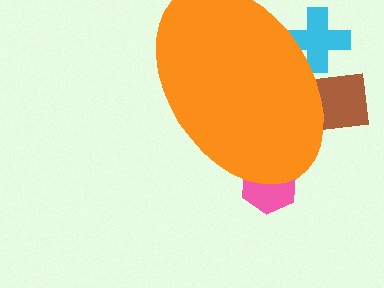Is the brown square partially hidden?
Yes, the brown square is partially hidden behind the orange ellipse.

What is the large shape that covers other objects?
An orange ellipse.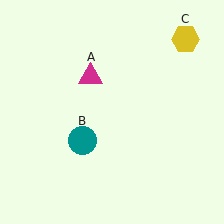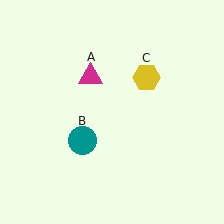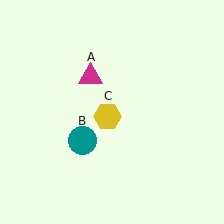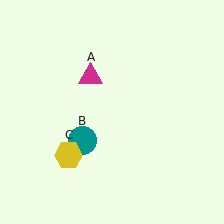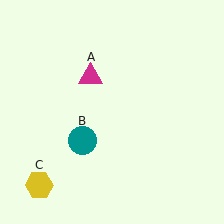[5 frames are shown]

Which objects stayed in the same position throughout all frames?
Magenta triangle (object A) and teal circle (object B) remained stationary.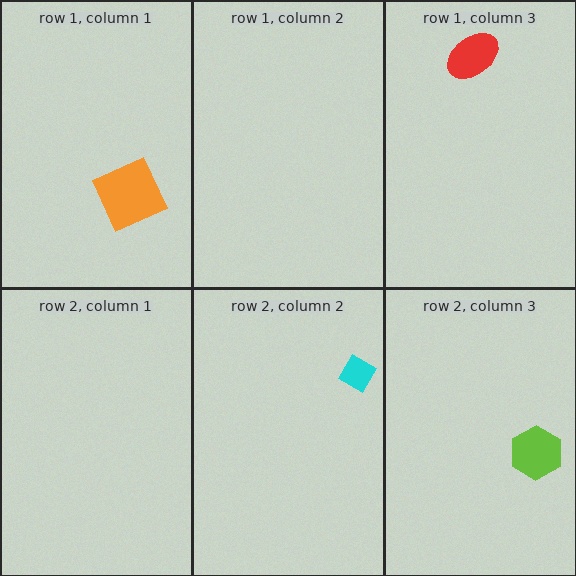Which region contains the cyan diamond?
The row 2, column 2 region.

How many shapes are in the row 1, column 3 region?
1.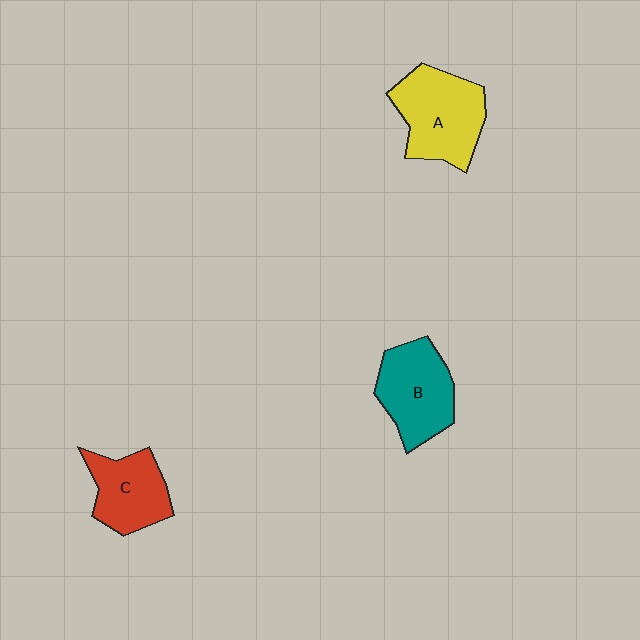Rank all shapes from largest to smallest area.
From largest to smallest: A (yellow), B (teal), C (red).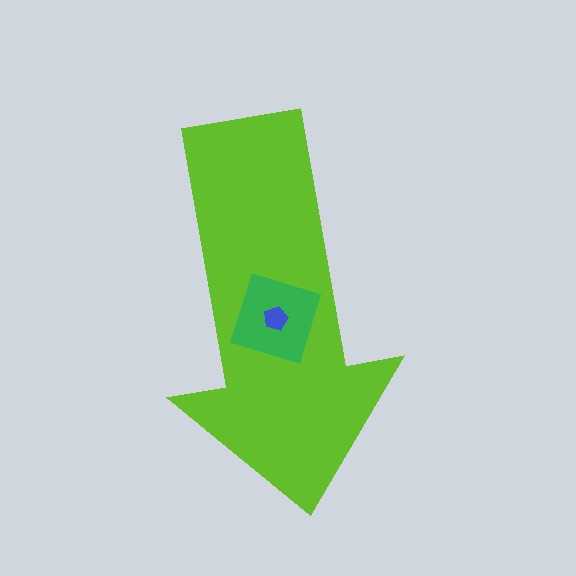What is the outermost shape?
The lime arrow.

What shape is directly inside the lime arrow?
The green diamond.